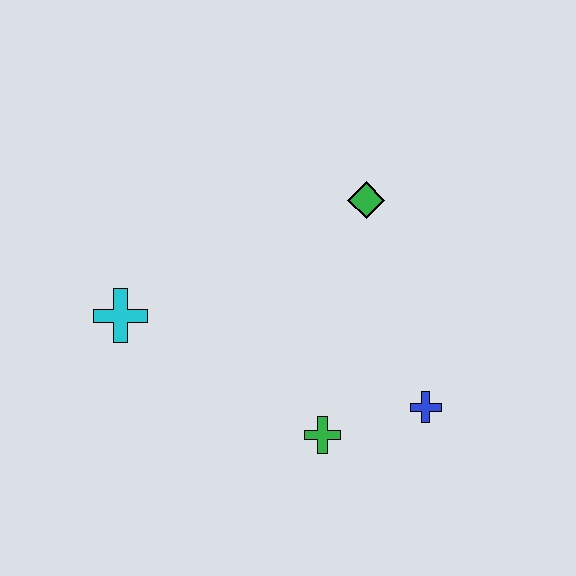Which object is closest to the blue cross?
The green cross is closest to the blue cross.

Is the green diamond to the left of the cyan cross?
No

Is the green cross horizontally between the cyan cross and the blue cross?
Yes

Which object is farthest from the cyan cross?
The blue cross is farthest from the cyan cross.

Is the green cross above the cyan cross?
No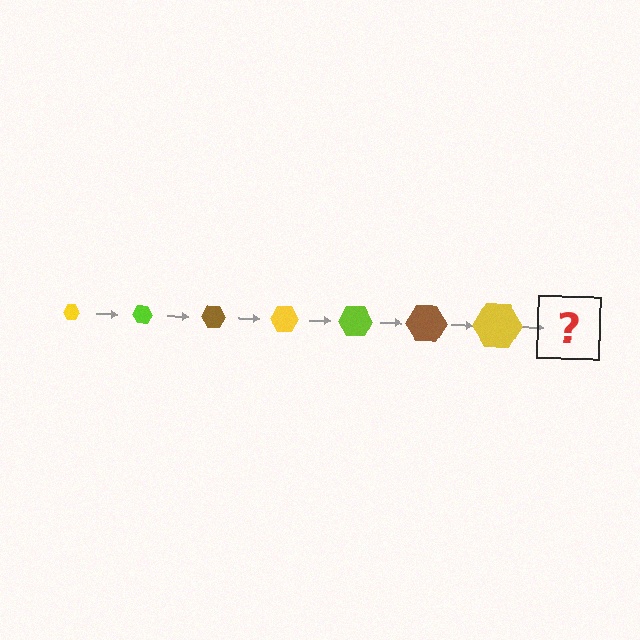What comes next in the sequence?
The next element should be a lime hexagon, larger than the previous one.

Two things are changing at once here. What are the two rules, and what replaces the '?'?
The two rules are that the hexagon grows larger each step and the color cycles through yellow, lime, and brown. The '?' should be a lime hexagon, larger than the previous one.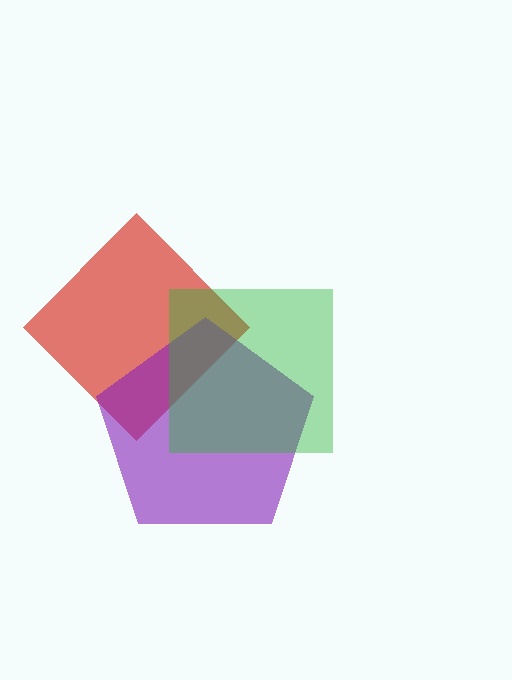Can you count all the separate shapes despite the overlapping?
Yes, there are 3 separate shapes.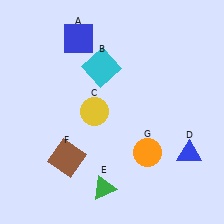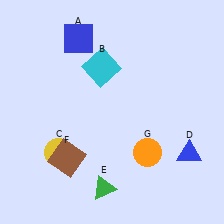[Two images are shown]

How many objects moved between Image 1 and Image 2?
1 object moved between the two images.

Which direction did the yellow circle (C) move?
The yellow circle (C) moved down.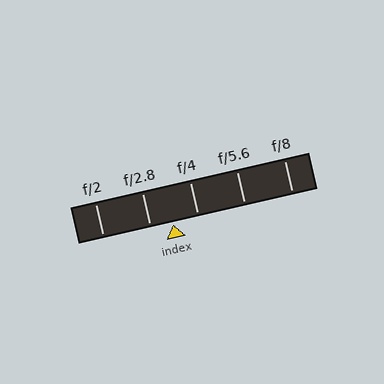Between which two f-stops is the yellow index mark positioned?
The index mark is between f/2.8 and f/4.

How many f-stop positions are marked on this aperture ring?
There are 5 f-stop positions marked.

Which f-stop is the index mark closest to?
The index mark is closest to f/2.8.